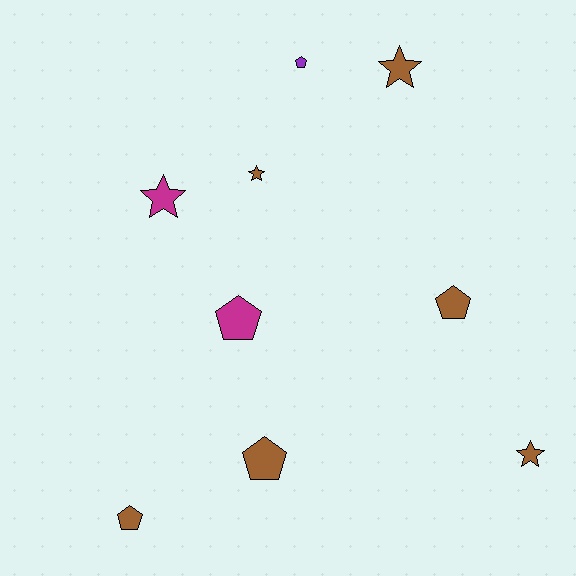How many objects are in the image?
There are 9 objects.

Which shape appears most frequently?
Pentagon, with 5 objects.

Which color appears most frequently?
Brown, with 6 objects.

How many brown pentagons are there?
There are 3 brown pentagons.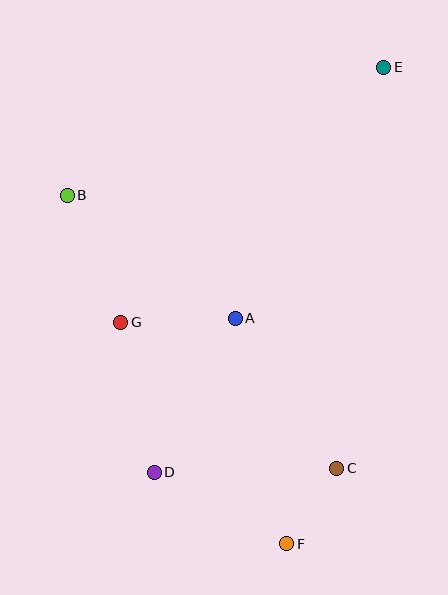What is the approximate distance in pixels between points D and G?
The distance between D and G is approximately 154 pixels.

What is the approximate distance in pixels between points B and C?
The distance between B and C is approximately 383 pixels.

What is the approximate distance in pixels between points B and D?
The distance between B and D is approximately 290 pixels.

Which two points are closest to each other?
Points C and F are closest to each other.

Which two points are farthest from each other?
Points E and F are farthest from each other.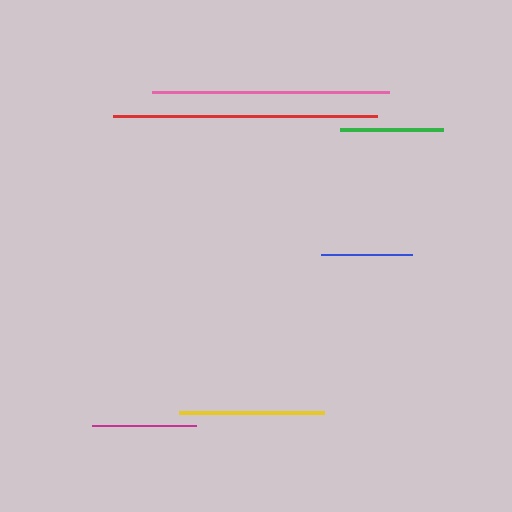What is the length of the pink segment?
The pink segment is approximately 237 pixels long.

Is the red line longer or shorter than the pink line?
The red line is longer than the pink line.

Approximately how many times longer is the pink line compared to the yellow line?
The pink line is approximately 1.6 times the length of the yellow line.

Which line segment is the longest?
The red line is the longest at approximately 264 pixels.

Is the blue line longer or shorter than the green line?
The green line is longer than the blue line.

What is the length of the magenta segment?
The magenta segment is approximately 104 pixels long.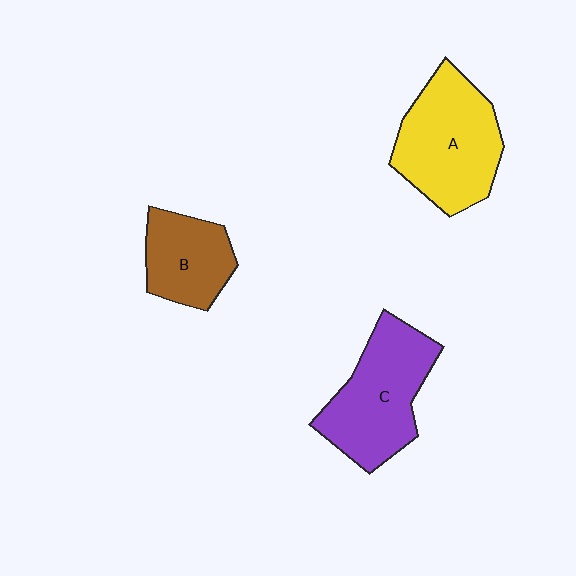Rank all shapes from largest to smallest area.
From largest to smallest: A (yellow), C (purple), B (brown).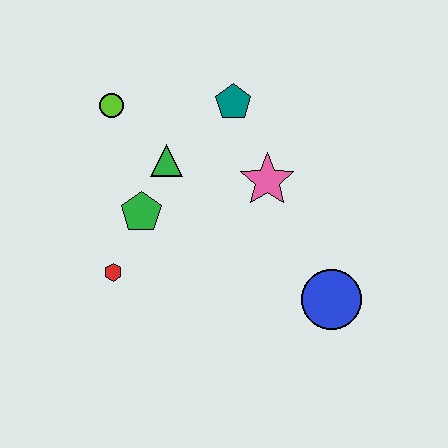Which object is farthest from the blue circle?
The lime circle is farthest from the blue circle.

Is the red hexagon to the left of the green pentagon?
Yes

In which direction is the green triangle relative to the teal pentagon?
The green triangle is to the left of the teal pentagon.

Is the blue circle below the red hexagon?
Yes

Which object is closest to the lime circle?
The green triangle is closest to the lime circle.